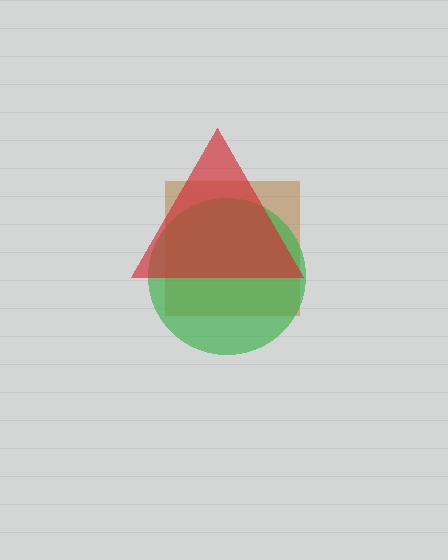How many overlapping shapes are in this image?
There are 3 overlapping shapes in the image.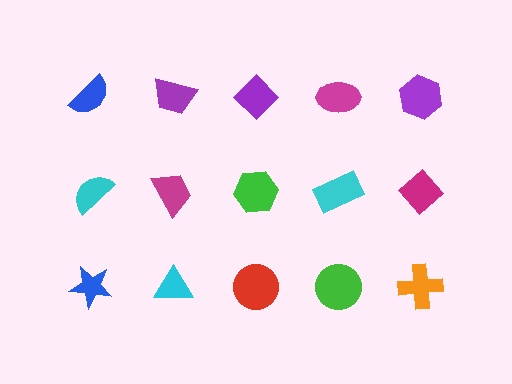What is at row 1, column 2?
A purple trapezoid.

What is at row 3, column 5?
An orange cross.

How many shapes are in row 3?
5 shapes.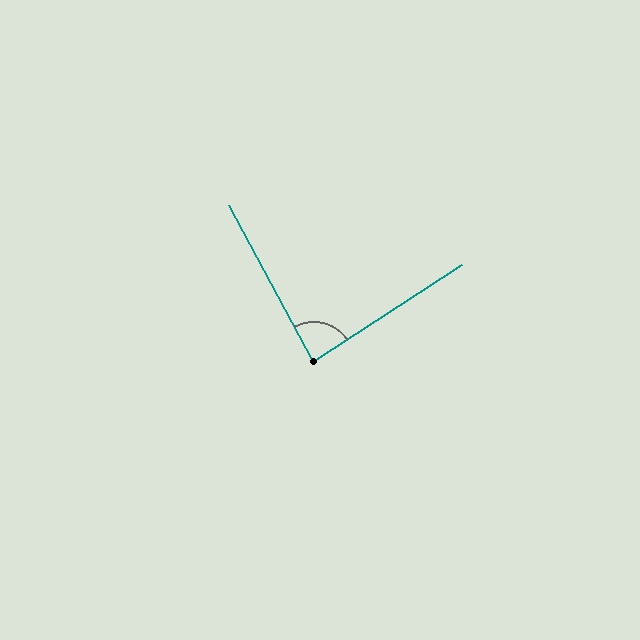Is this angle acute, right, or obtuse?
It is approximately a right angle.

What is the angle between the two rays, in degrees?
Approximately 85 degrees.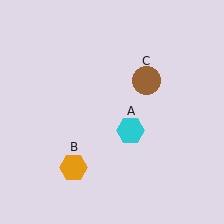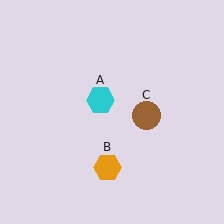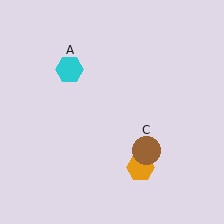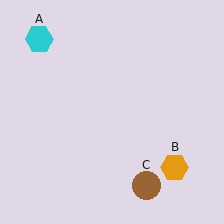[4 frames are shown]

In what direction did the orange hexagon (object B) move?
The orange hexagon (object B) moved right.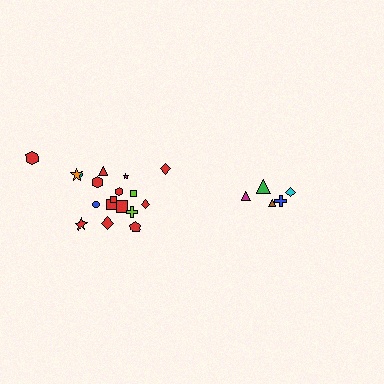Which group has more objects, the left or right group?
The left group.